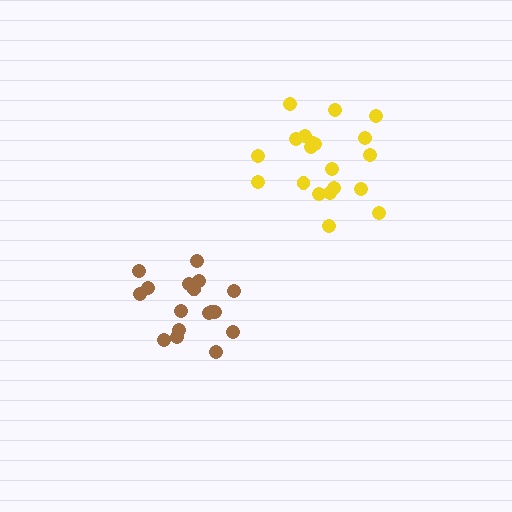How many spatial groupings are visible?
There are 2 spatial groupings.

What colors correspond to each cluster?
The clusters are colored: brown, yellow.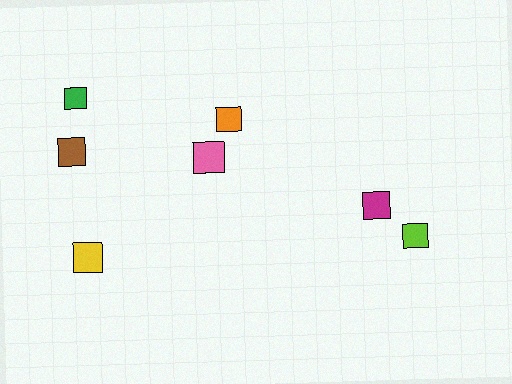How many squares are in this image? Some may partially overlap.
There are 7 squares.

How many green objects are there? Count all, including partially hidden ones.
There is 1 green object.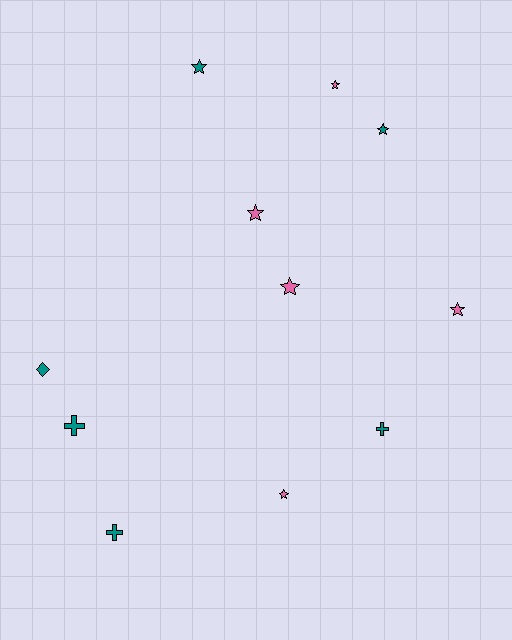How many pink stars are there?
There are 5 pink stars.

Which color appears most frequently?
Teal, with 6 objects.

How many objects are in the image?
There are 11 objects.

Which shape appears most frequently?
Star, with 7 objects.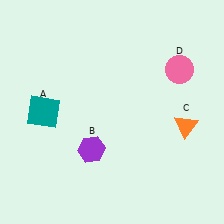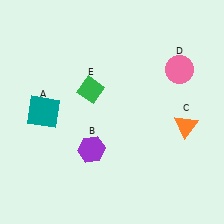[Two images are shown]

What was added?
A green diamond (E) was added in Image 2.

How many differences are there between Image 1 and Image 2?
There is 1 difference between the two images.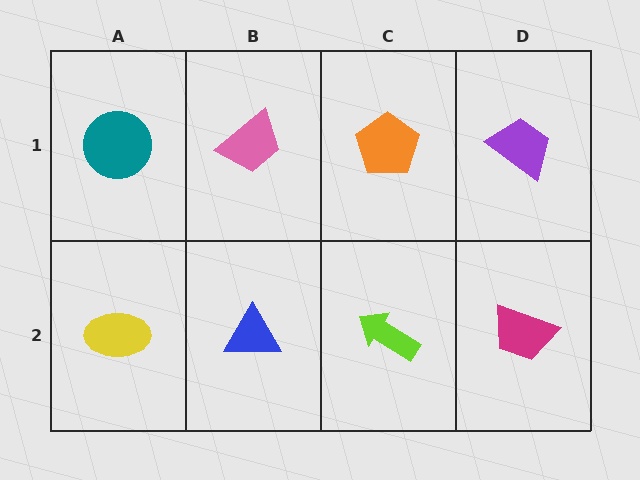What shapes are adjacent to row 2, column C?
An orange pentagon (row 1, column C), a blue triangle (row 2, column B), a magenta trapezoid (row 2, column D).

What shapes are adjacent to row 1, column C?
A lime arrow (row 2, column C), a pink trapezoid (row 1, column B), a purple trapezoid (row 1, column D).